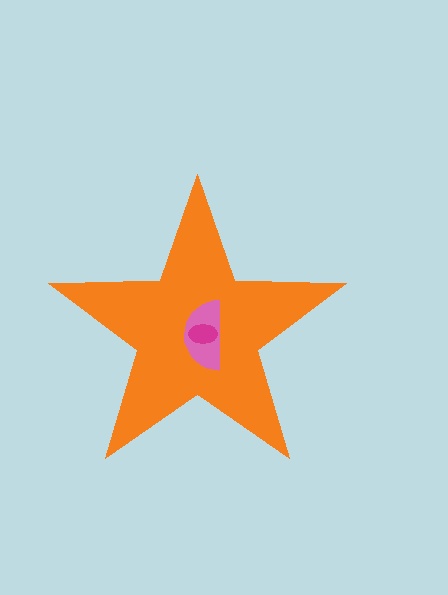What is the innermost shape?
The magenta ellipse.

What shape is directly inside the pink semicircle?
The magenta ellipse.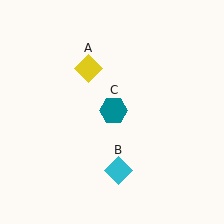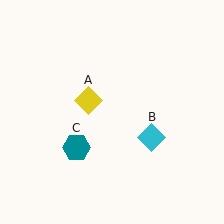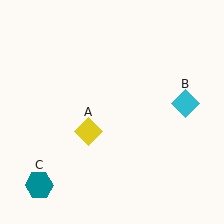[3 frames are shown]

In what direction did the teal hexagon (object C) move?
The teal hexagon (object C) moved down and to the left.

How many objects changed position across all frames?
3 objects changed position: yellow diamond (object A), cyan diamond (object B), teal hexagon (object C).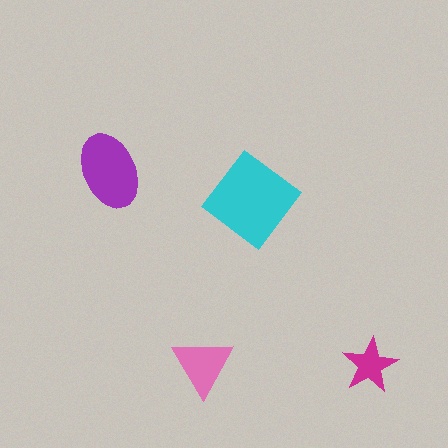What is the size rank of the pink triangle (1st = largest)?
3rd.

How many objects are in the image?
There are 4 objects in the image.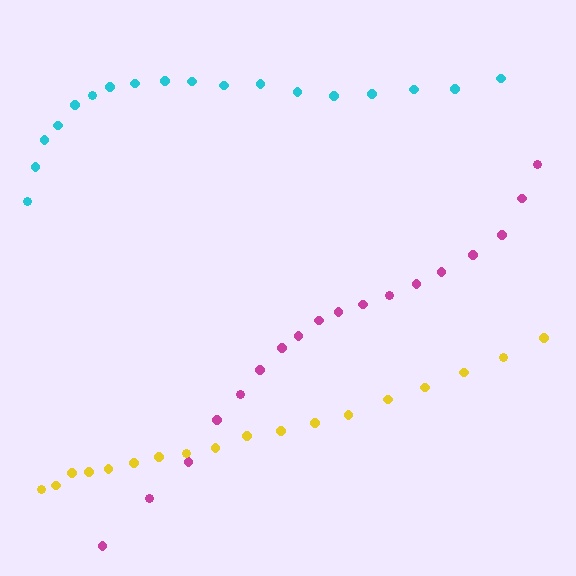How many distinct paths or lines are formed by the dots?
There are 3 distinct paths.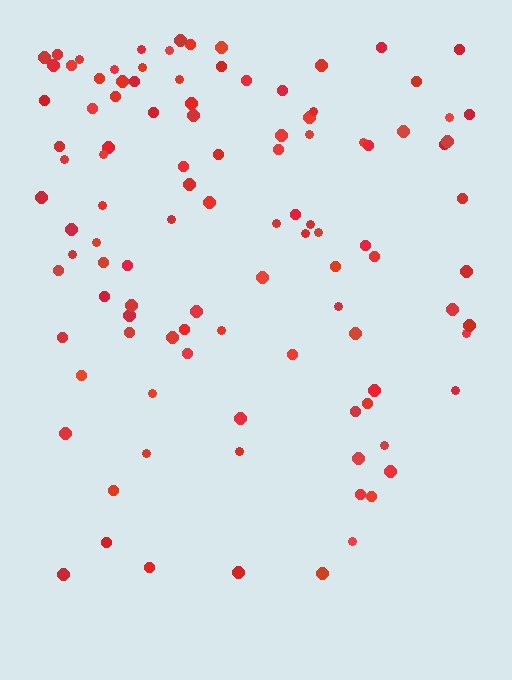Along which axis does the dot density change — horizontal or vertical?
Vertical.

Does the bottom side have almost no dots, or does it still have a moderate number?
Still a moderate number, just noticeably fewer than the top.